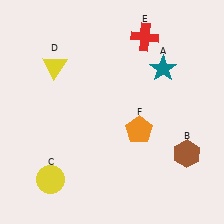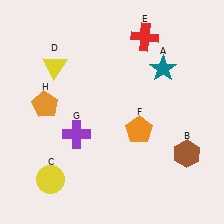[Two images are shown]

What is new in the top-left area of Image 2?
An orange pentagon (H) was added in the top-left area of Image 2.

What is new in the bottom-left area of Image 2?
A purple cross (G) was added in the bottom-left area of Image 2.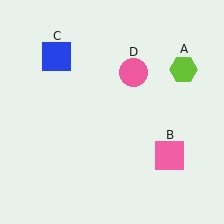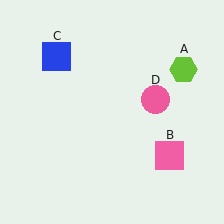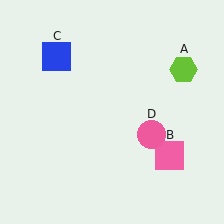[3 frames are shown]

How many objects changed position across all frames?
1 object changed position: pink circle (object D).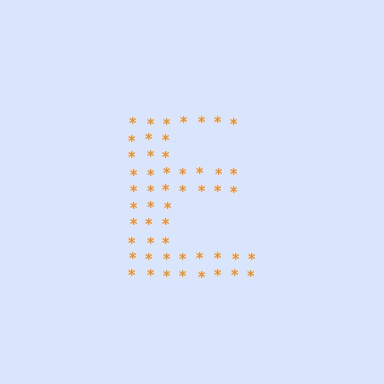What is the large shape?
The large shape is the letter E.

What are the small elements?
The small elements are asterisks.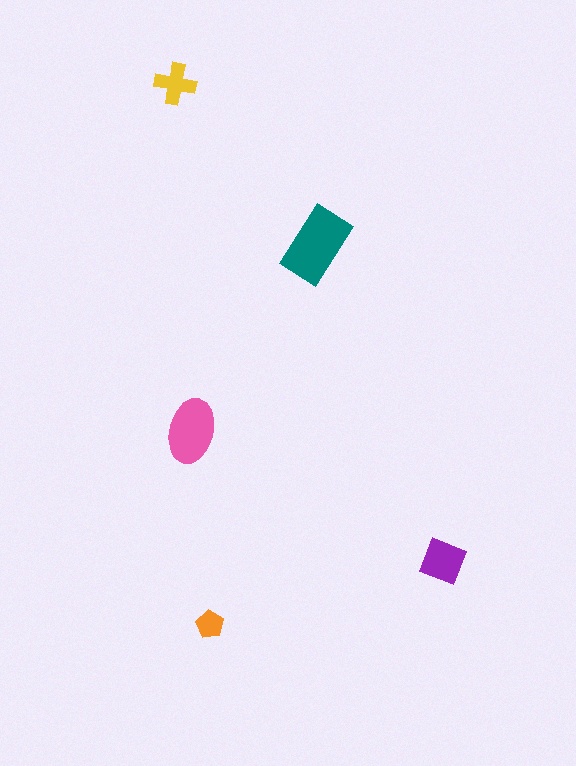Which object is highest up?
The yellow cross is topmost.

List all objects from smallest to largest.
The orange pentagon, the yellow cross, the purple diamond, the pink ellipse, the teal rectangle.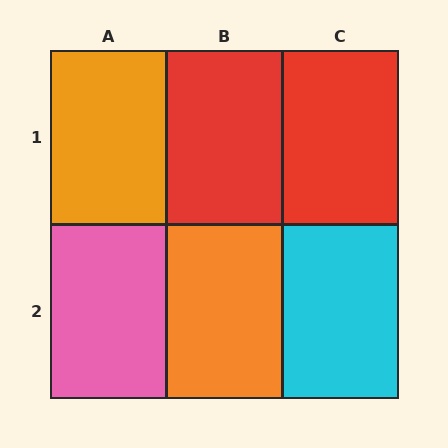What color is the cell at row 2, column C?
Cyan.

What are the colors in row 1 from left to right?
Orange, red, red.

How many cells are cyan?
1 cell is cyan.